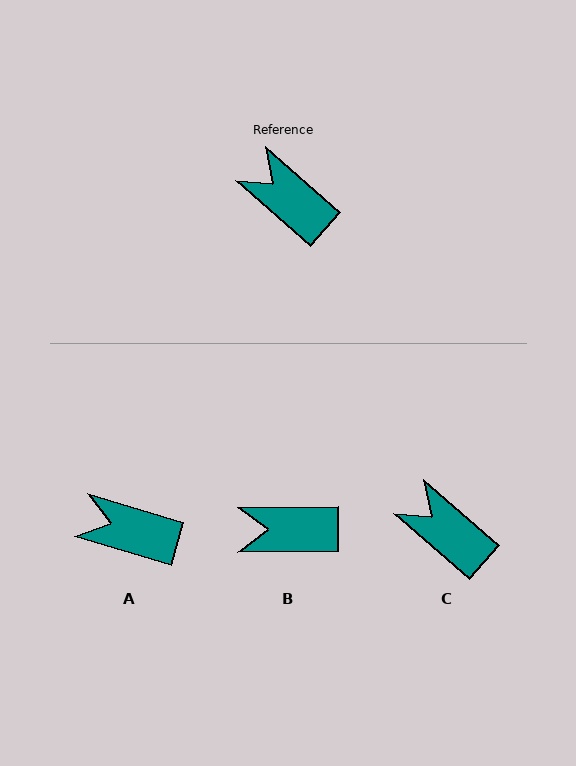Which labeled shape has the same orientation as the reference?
C.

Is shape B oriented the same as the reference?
No, it is off by about 42 degrees.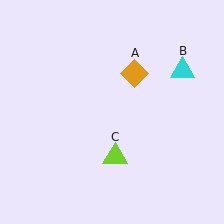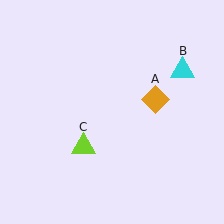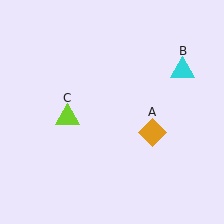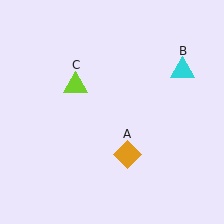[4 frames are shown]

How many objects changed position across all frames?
2 objects changed position: orange diamond (object A), lime triangle (object C).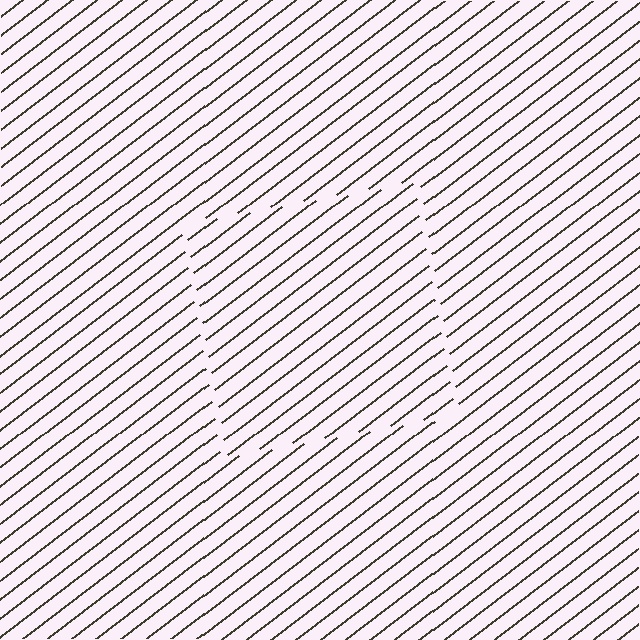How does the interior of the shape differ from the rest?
The interior of the shape contains the same grating, shifted by half a period — the contour is defined by the phase discontinuity where line-ends from the inner and outer gratings abut.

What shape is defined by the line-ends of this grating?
An illusory square. The interior of the shape contains the same grating, shifted by half a period — the contour is defined by the phase discontinuity where line-ends from the inner and outer gratings abut.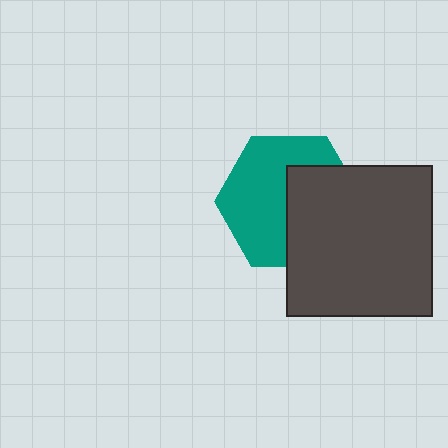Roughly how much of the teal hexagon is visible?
About half of it is visible (roughly 57%).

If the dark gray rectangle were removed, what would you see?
You would see the complete teal hexagon.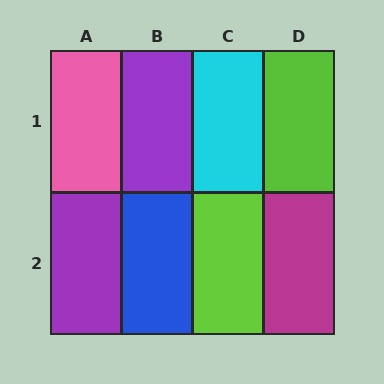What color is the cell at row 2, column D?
Magenta.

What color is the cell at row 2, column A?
Purple.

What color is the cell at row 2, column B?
Blue.